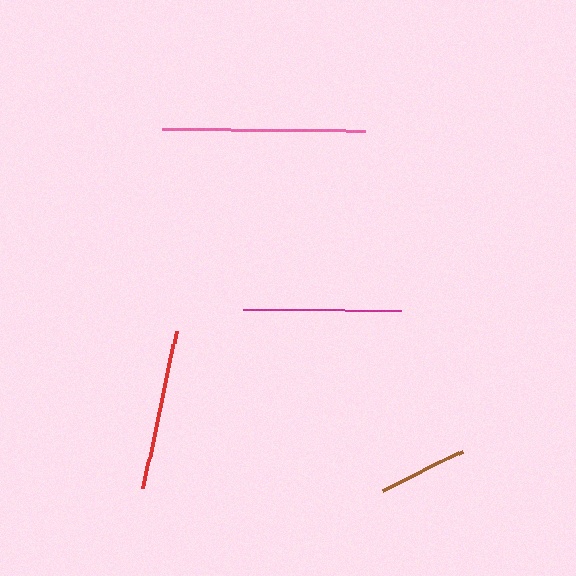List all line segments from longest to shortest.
From longest to shortest: pink, red, magenta, brown.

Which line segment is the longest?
The pink line is the longest at approximately 203 pixels.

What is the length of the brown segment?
The brown segment is approximately 89 pixels long.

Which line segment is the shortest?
The brown line is the shortest at approximately 89 pixels.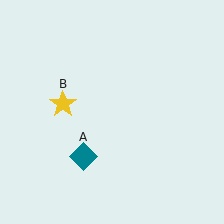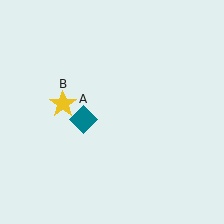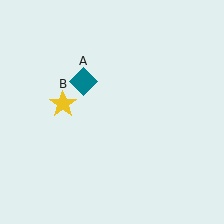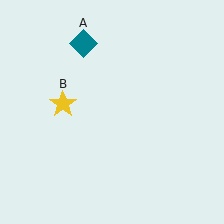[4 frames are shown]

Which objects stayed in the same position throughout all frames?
Yellow star (object B) remained stationary.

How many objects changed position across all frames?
1 object changed position: teal diamond (object A).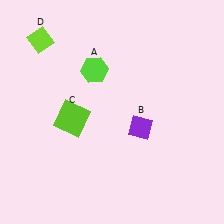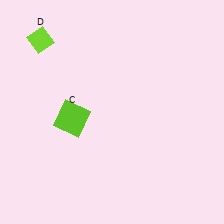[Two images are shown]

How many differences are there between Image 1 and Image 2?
There are 2 differences between the two images.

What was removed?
The lime hexagon (A), the purple diamond (B) were removed in Image 2.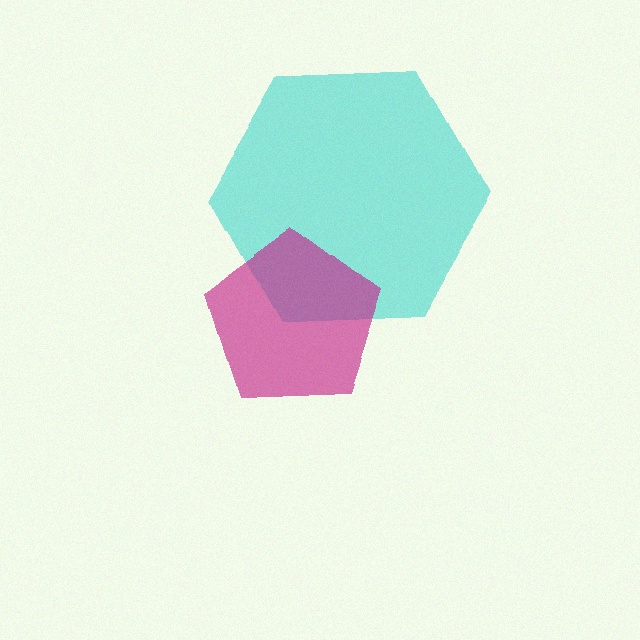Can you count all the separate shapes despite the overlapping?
Yes, there are 2 separate shapes.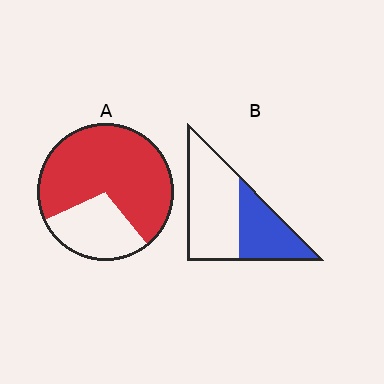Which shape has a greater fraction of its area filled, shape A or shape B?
Shape A.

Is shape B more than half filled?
No.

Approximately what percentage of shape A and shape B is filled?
A is approximately 70% and B is approximately 40%.